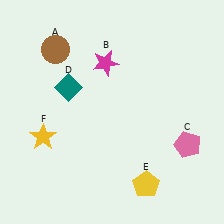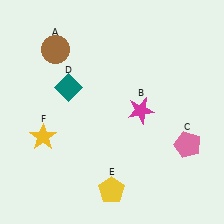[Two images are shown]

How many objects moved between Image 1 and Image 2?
2 objects moved between the two images.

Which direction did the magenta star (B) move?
The magenta star (B) moved down.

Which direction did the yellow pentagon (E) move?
The yellow pentagon (E) moved left.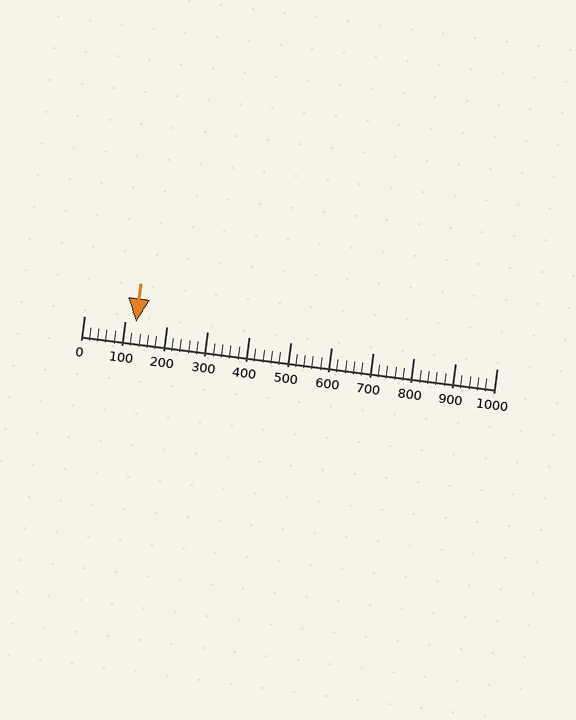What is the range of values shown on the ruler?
The ruler shows values from 0 to 1000.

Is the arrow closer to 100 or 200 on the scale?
The arrow is closer to 100.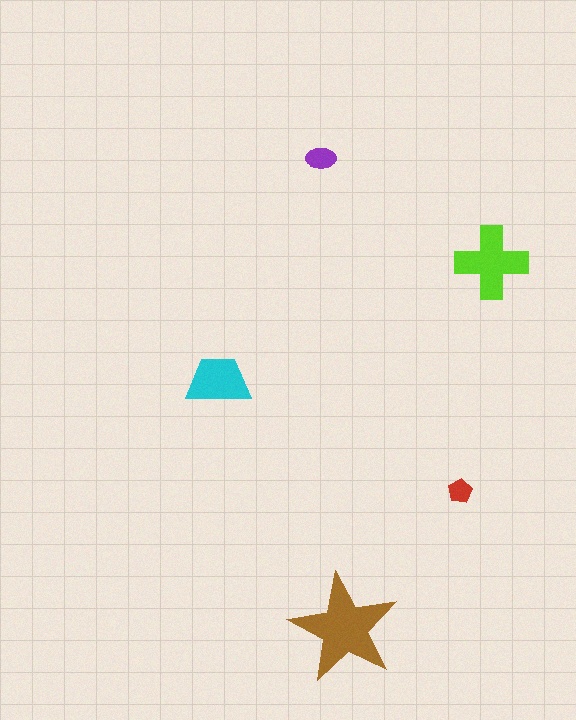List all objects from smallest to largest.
The red pentagon, the purple ellipse, the cyan trapezoid, the lime cross, the brown star.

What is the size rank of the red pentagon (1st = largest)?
5th.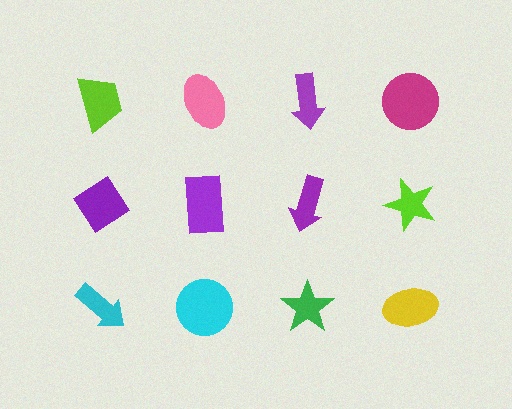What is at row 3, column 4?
A yellow ellipse.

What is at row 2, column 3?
A purple arrow.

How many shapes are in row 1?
4 shapes.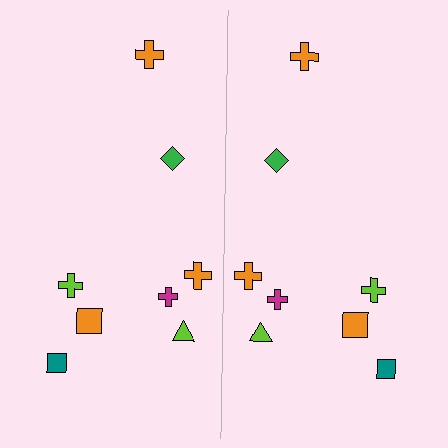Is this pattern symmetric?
Yes, this pattern has bilateral (reflection) symmetry.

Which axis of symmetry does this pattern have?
The pattern has a vertical axis of symmetry running through the center of the image.